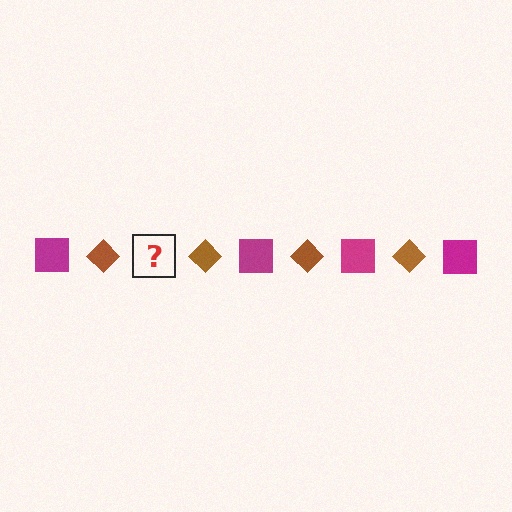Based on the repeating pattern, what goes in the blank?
The blank should be a magenta square.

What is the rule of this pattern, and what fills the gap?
The rule is that the pattern alternates between magenta square and brown diamond. The gap should be filled with a magenta square.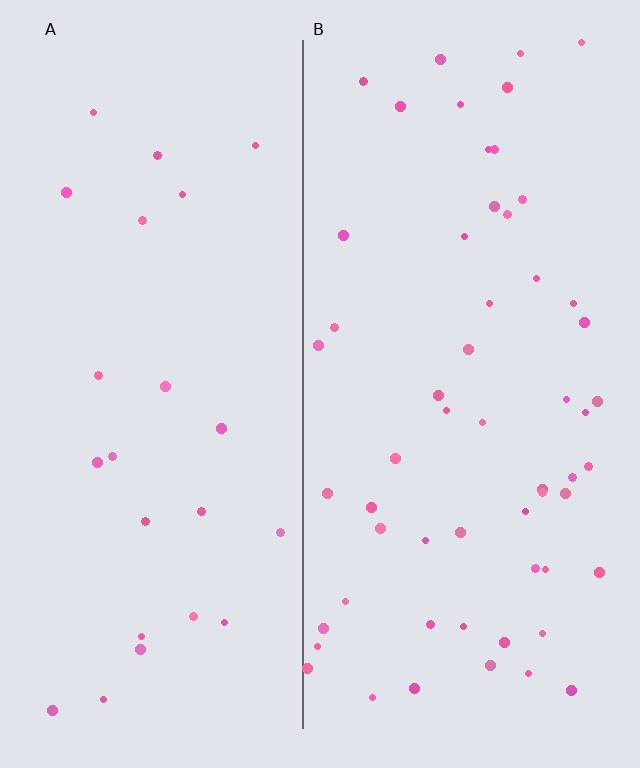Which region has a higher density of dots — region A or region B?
B (the right).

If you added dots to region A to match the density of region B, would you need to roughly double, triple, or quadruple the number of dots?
Approximately double.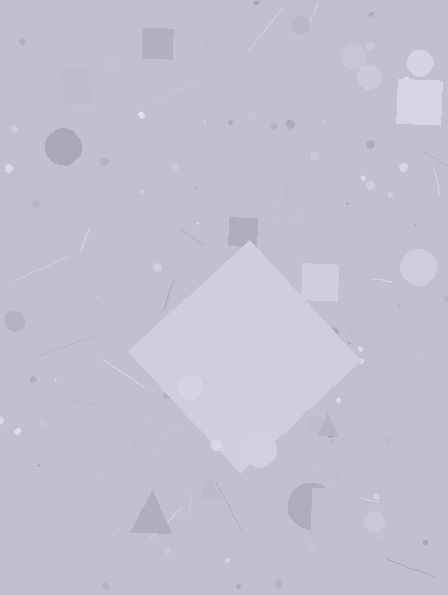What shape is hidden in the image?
A diamond is hidden in the image.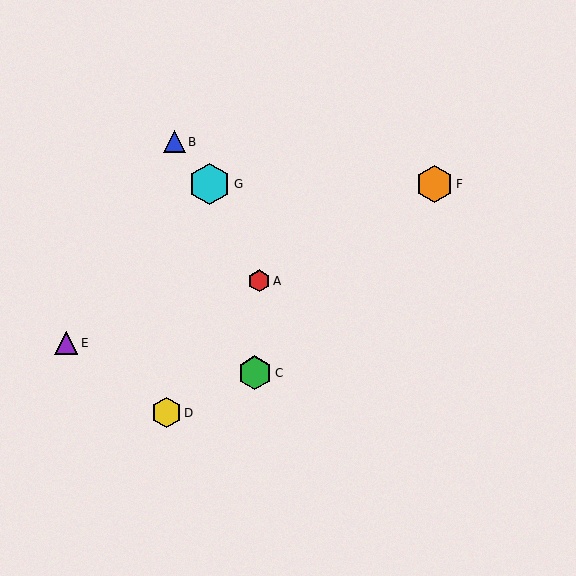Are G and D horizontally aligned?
No, G is at y≈184 and D is at y≈413.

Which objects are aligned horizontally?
Objects F, G are aligned horizontally.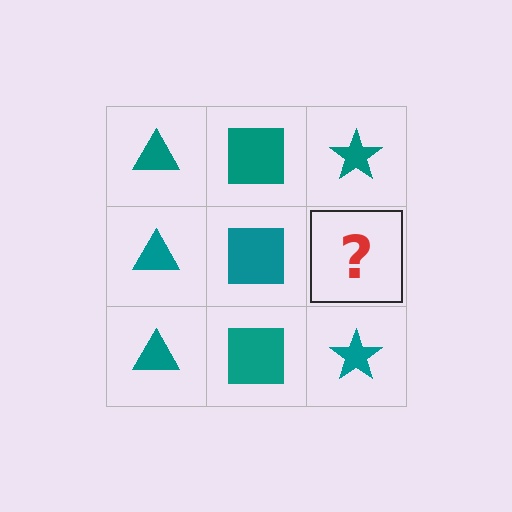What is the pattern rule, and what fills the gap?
The rule is that each column has a consistent shape. The gap should be filled with a teal star.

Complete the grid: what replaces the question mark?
The question mark should be replaced with a teal star.